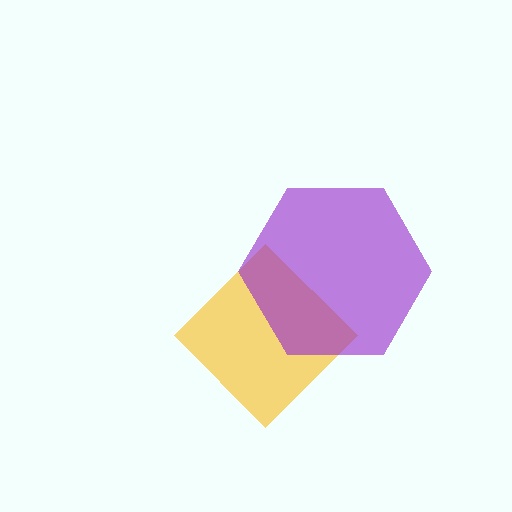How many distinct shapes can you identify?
There are 2 distinct shapes: a yellow diamond, a purple hexagon.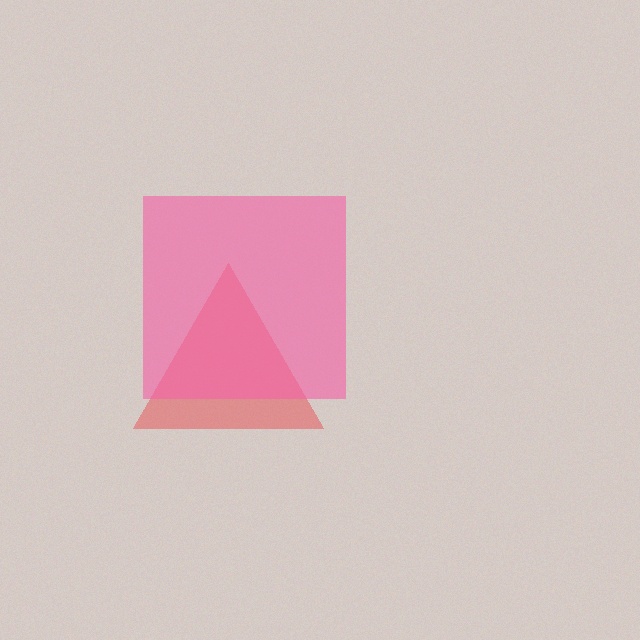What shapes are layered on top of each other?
The layered shapes are: a red triangle, a pink square.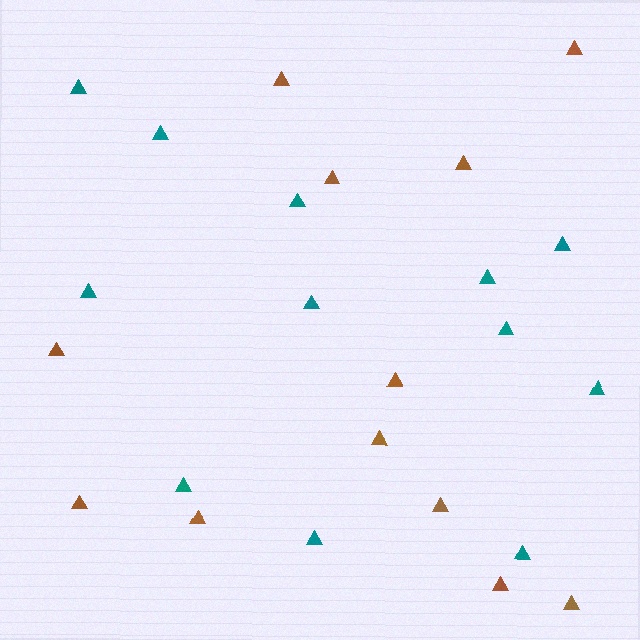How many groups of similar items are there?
There are 2 groups: one group of brown triangles (12) and one group of teal triangles (12).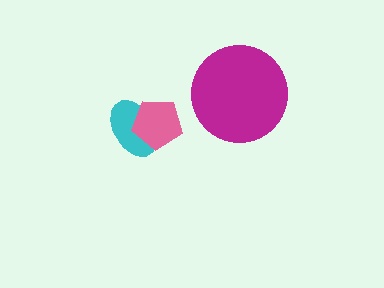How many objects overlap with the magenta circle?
0 objects overlap with the magenta circle.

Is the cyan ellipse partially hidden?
Yes, it is partially covered by another shape.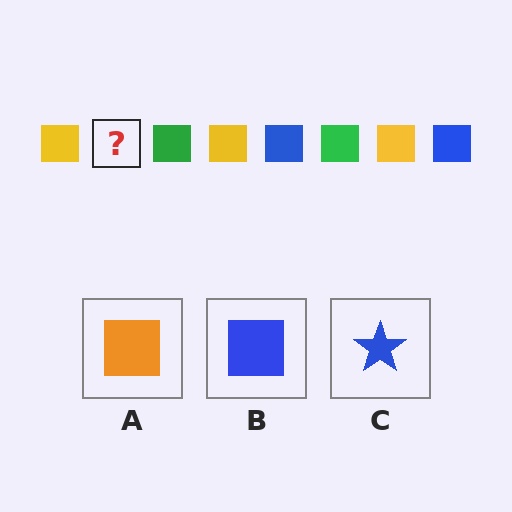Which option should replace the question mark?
Option B.